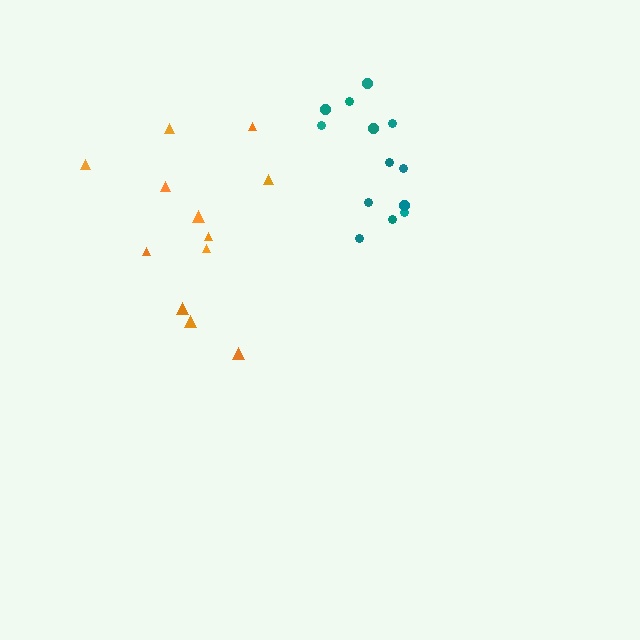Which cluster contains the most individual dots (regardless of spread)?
Teal (13).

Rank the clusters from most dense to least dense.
teal, orange.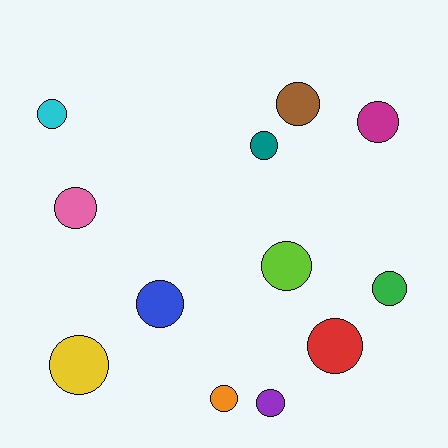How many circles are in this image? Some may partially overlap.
There are 12 circles.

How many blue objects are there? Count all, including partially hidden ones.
There is 1 blue object.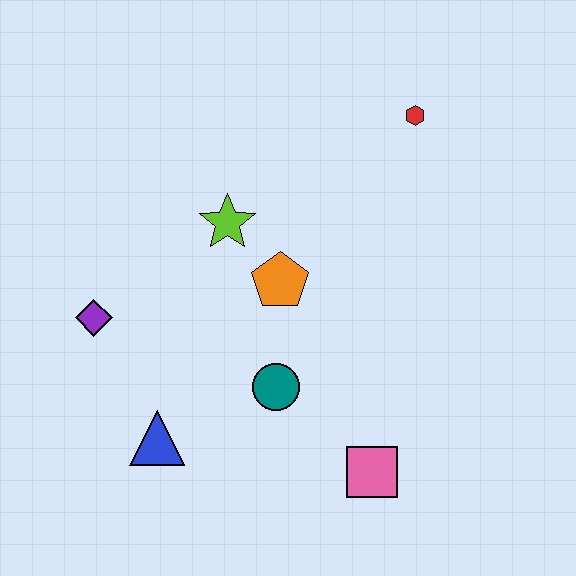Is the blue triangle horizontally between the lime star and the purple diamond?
Yes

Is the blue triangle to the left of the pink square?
Yes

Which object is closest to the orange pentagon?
The lime star is closest to the orange pentagon.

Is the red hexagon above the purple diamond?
Yes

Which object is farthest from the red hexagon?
The blue triangle is farthest from the red hexagon.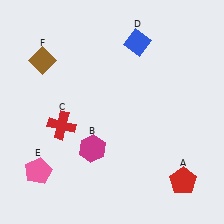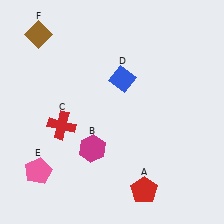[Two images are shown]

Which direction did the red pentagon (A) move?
The red pentagon (A) moved left.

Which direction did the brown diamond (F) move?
The brown diamond (F) moved up.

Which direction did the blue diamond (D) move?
The blue diamond (D) moved down.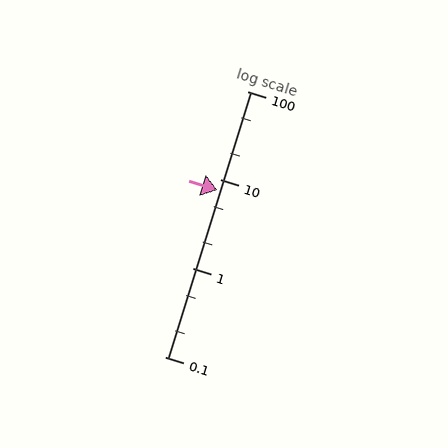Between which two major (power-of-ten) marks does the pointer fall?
The pointer is between 1 and 10.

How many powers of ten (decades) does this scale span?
The scale spans 3 decades, from 0.1 to 100.